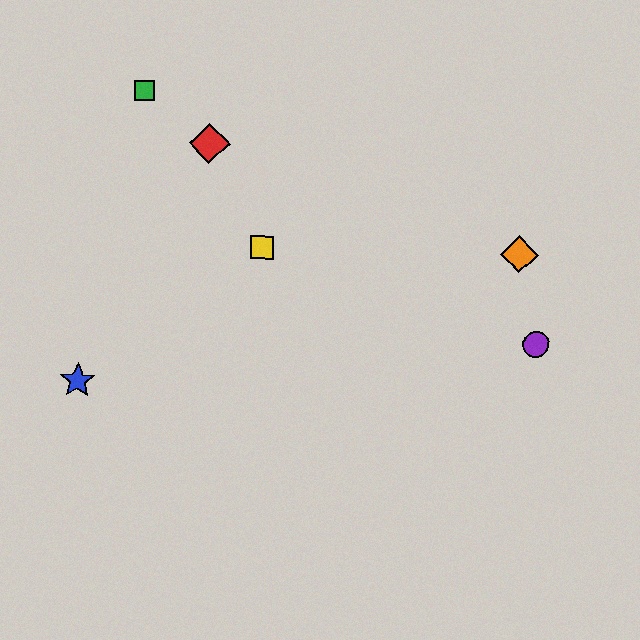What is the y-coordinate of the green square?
The green square is at y≈90.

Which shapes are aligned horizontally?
The yellow square, the orange diamond are aligned horizontally.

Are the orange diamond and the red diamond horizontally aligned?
No, the orange diamond is at y≈254 and the red diamond is at y≈143.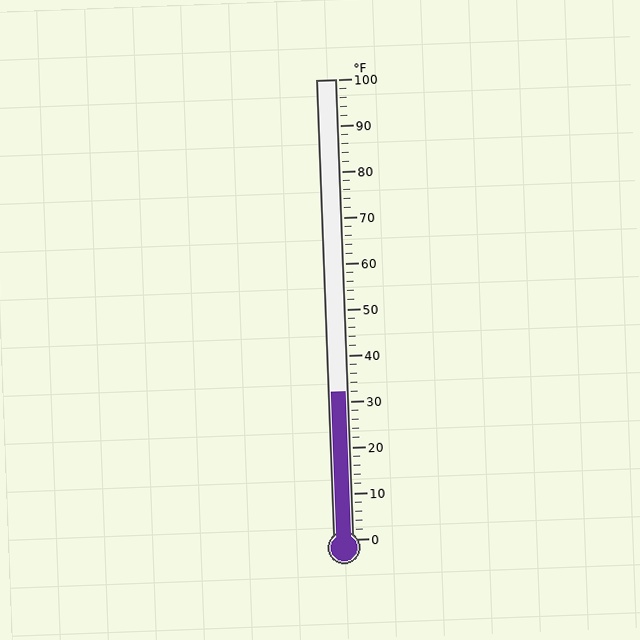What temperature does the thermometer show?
The thermometer shows approximately 32°F.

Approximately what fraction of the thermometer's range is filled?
The thermometer is filled to approximately 30% of its range.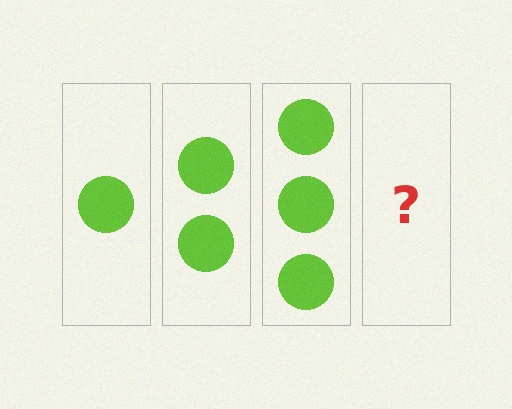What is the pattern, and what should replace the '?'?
The pattern is that each step adds one more circle. The '?' should be 4 circles.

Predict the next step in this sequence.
The next step is 4 circles.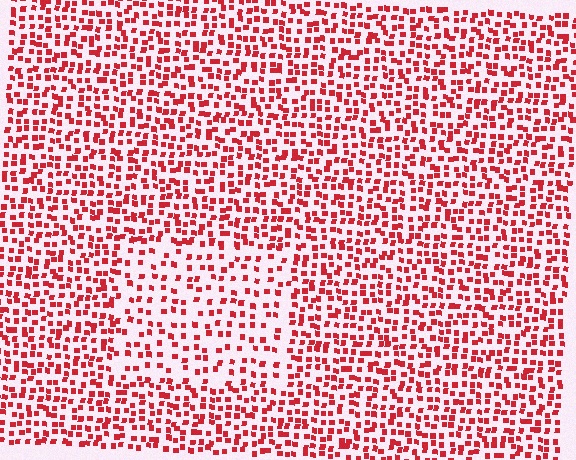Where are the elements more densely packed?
The elements are more densely packed outside the rectangle boundary.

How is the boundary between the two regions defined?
The boundary is defined by a change in element density (approximately 1.8x ratio). All elements are the same color, size, and shape.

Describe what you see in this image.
The image contains small red elements arranged at two different densities. A rectangle-shaped region is visible where the elements are less densely packed than the surrounding area.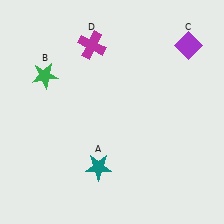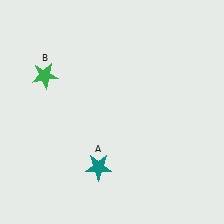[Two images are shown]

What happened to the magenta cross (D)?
The magenta cross (D) was removed in Image 2. It was in the top-left area of Image 1.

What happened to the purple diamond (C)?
The purple diamond (C) was removed in Image 2. It was in the top-right area of Image 1.